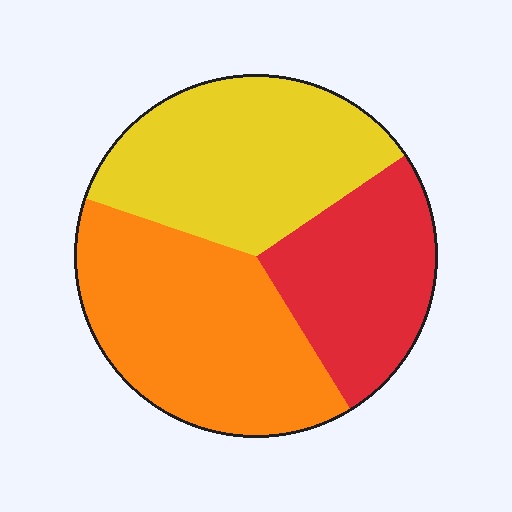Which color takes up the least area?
Red, at roughly 25%.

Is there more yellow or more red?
Yellow.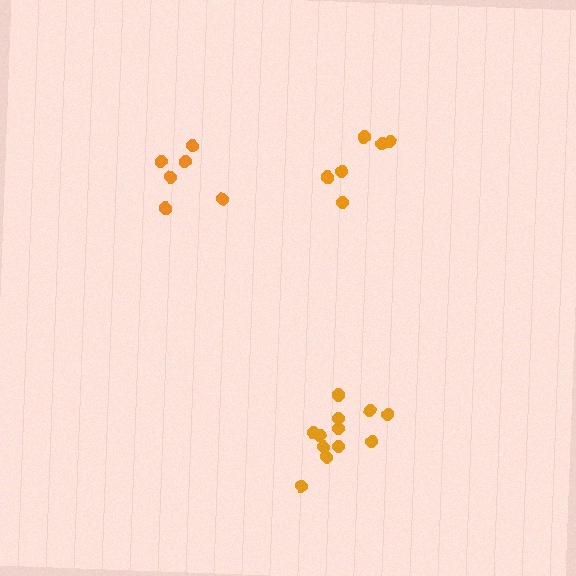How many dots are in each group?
Group 1: 12 dots, Group 2: 6 dots, Group 3: 6 dots (24 total).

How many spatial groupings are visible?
There are 3 spatial groupings.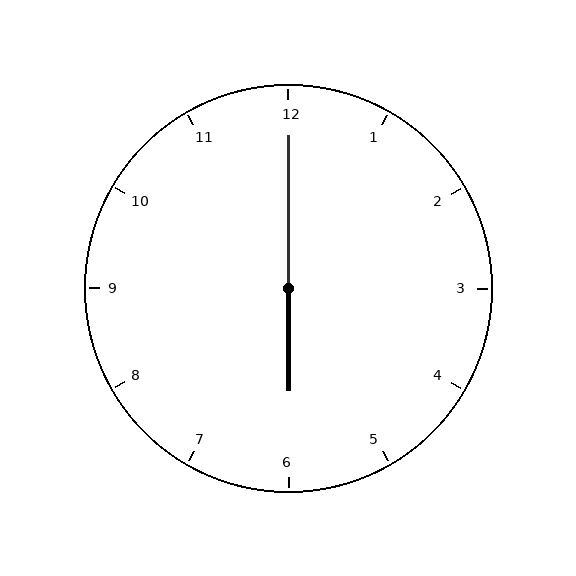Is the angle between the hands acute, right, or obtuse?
It is obtuse.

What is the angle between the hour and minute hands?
Approximately 180 degrees.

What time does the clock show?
6:00.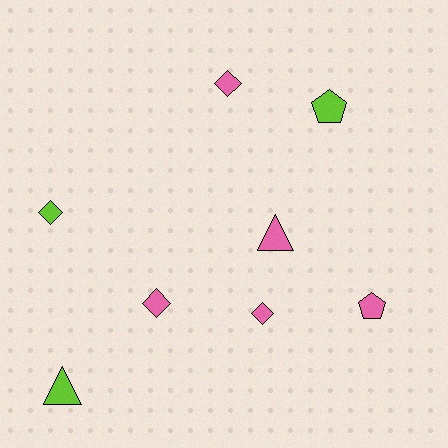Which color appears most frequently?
Pink, with 5 objects.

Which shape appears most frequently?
Diamond, with 4 objects.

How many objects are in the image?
There are 8 objects.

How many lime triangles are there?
There is 1 lime triangle.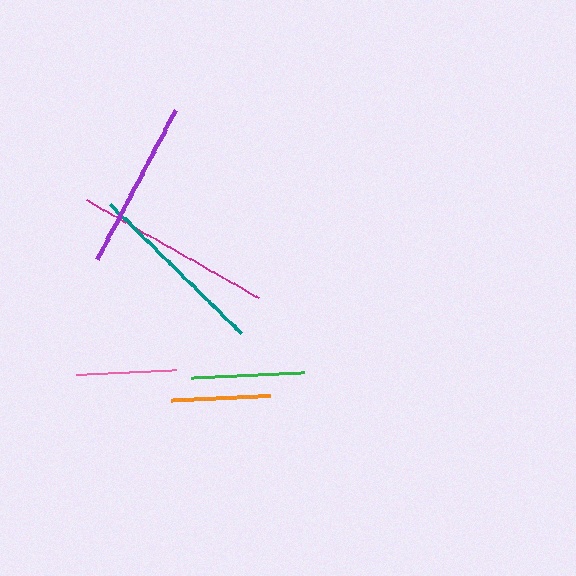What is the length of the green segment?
The green segment is approximately 113 pixels long.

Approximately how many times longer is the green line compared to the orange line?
The green line is approximately 1.1 times the length of the orange line.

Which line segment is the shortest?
The orange line is the shortest at approximately 99 pixels.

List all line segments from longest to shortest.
From longest to shortest: magenta, teal, purple, green, pink, orange.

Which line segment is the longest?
The magenta line is the longest at approximately 198 pixels.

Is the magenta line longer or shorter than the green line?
The magenta line is longer than the green line.